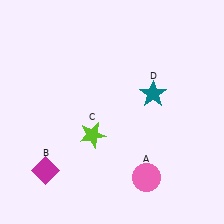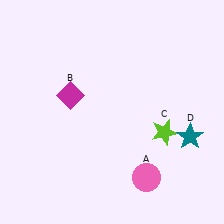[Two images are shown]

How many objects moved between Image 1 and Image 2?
3 objects moved between the two images.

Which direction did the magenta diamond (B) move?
The magenta diamond (B) moved up.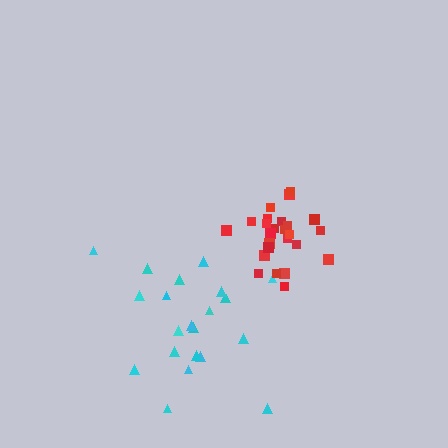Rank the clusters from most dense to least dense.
red, cyan.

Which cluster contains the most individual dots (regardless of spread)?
Red (25).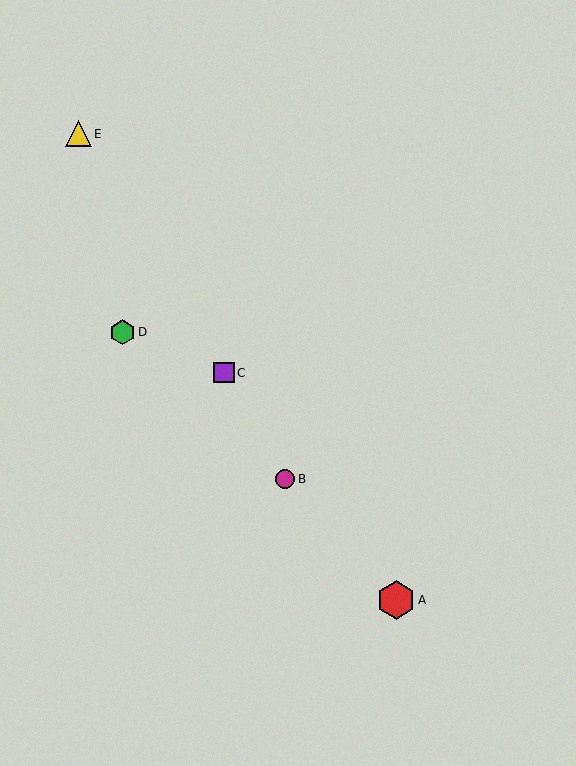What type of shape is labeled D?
Shape D is a green hexagon.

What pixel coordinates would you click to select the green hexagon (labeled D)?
Click at (122, 332) to select the green hexagon D.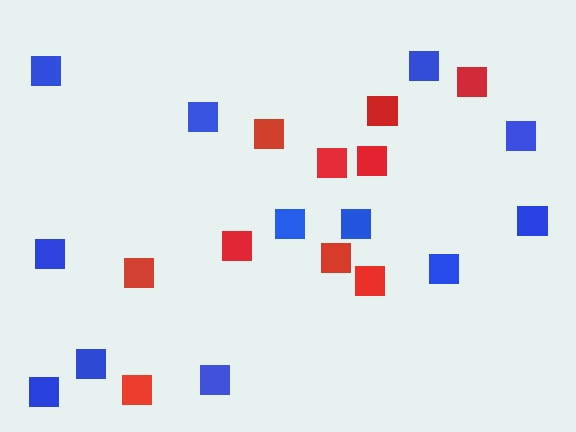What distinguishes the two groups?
There are 2 groups: one group of red squares (10) and one group of blue squares (12).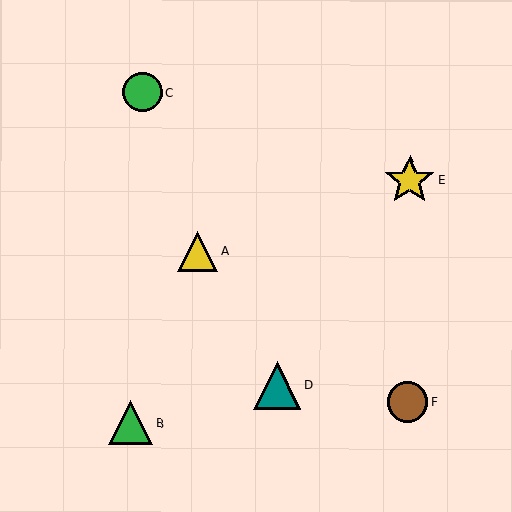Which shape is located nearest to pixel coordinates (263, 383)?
The teal triangle (labeled D) at (277, 385) is nearest to that location.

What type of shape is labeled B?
Shape B is a green triangle.